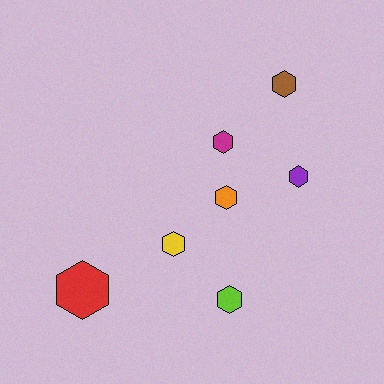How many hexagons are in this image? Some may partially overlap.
There are 7 hexagons.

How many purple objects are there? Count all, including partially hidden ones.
There is 1 purple object.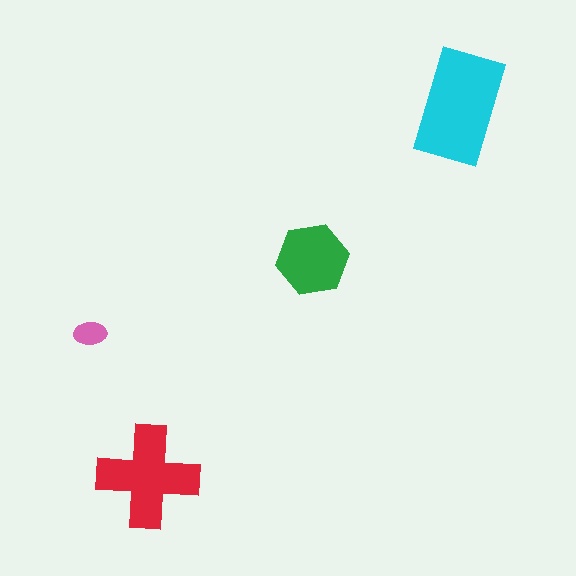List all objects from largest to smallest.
The cyan rectangle, the red cross, the green hexagon, the pink ellipse.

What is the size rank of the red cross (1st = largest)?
2nd.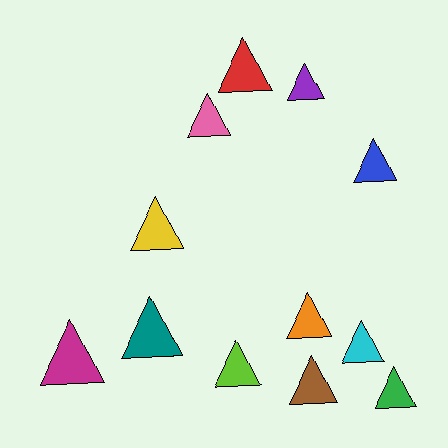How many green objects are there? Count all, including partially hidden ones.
There is 1 green object.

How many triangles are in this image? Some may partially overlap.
There are 12 triangles.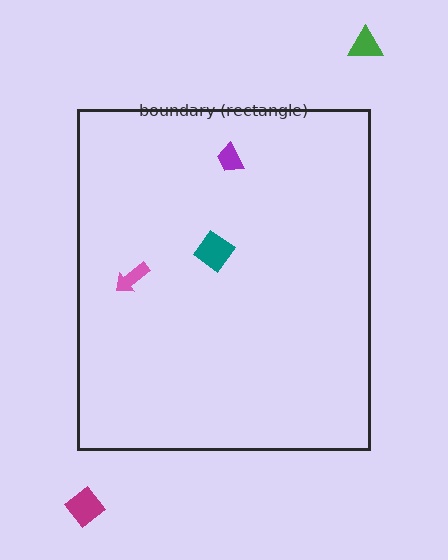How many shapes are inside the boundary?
3 inside, 2 outside.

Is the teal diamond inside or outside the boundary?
Inside.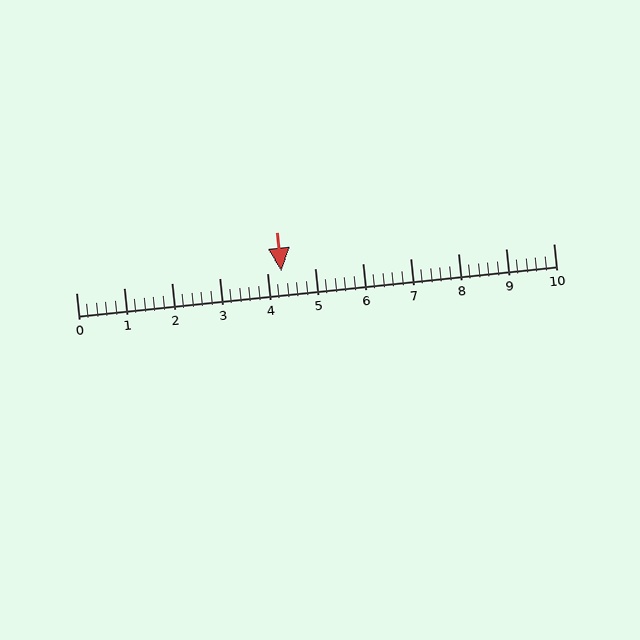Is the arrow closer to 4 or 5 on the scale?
The arrow is closer to 4.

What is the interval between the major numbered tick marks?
The major tick marks are spaced 1 units apart.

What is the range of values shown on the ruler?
The ruler shows values from 0 to 10.